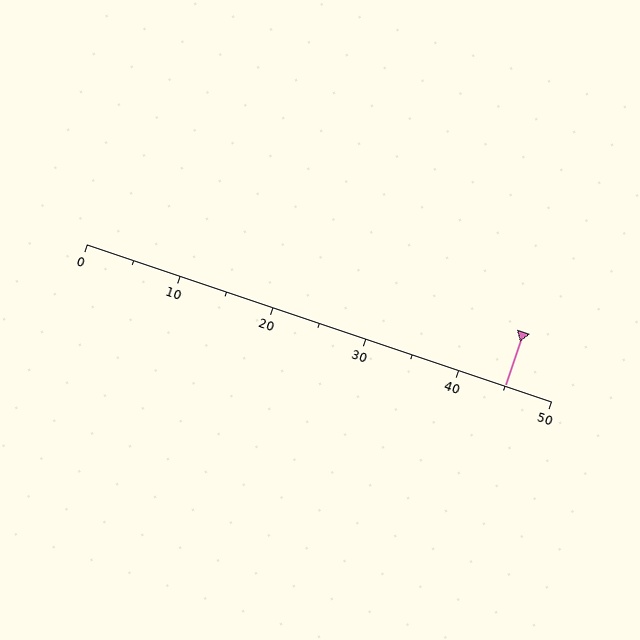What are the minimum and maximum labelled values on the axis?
The axis runs from 0 to 50.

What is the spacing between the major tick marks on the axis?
The major ticks are spaced 10 apart.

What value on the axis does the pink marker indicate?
The marker indicates approximately 45.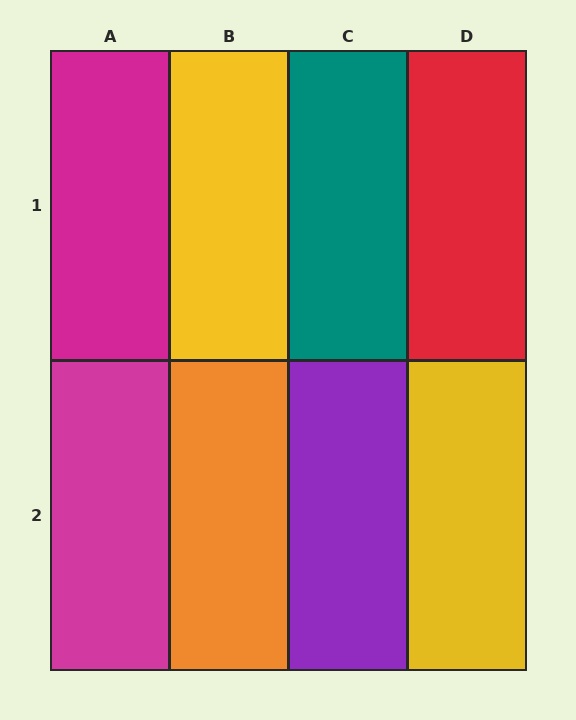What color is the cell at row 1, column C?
Teal.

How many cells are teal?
1 cell is teal.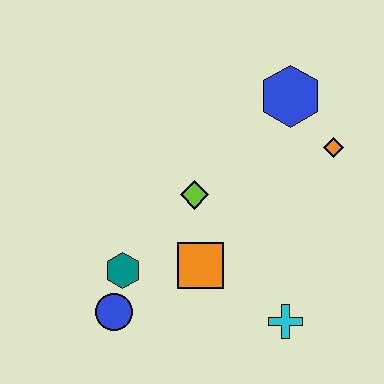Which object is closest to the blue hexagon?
The orange diamond is closest to the blue hexagon.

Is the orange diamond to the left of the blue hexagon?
No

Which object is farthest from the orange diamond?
The blue circle is farthest from the orange diamond.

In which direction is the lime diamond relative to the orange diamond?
The lime diamond is to the left of the orange diamond.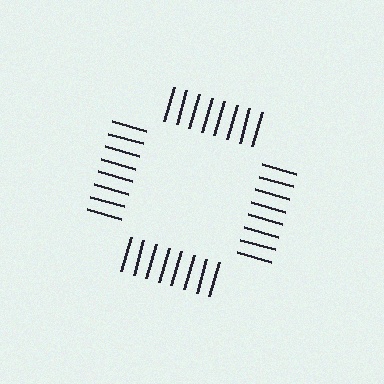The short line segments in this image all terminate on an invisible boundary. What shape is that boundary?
An illusory square — the line segments terminate on its edges but no continuous stroke is drawn.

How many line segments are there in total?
32 — 8 along each of the 4 edges.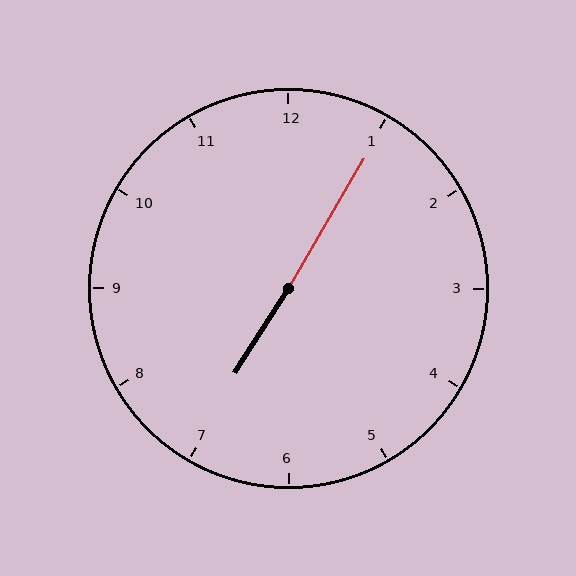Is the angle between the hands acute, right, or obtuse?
It is obtuse.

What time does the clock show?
7:05.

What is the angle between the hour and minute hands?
Approximately 178 degrees.